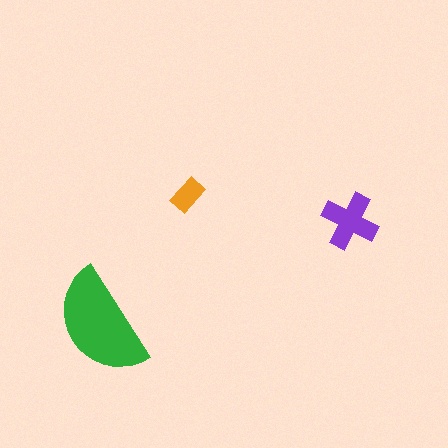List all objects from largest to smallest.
The green semicircle, the purple cross, the orange rectangle.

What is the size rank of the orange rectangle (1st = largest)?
3rd.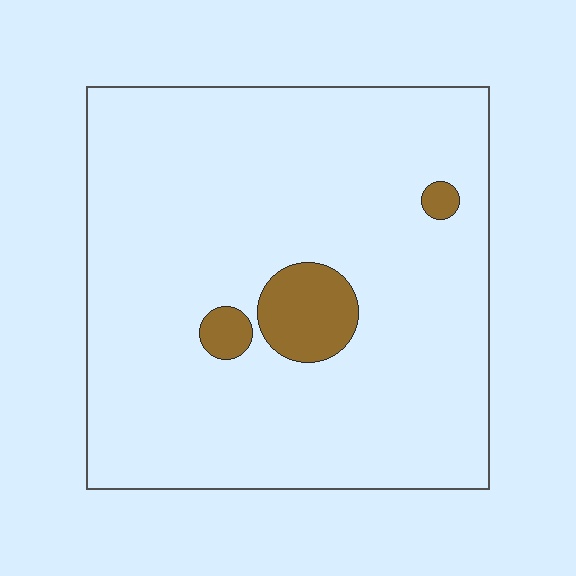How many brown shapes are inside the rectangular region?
3.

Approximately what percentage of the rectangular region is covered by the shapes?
Approximately 5%.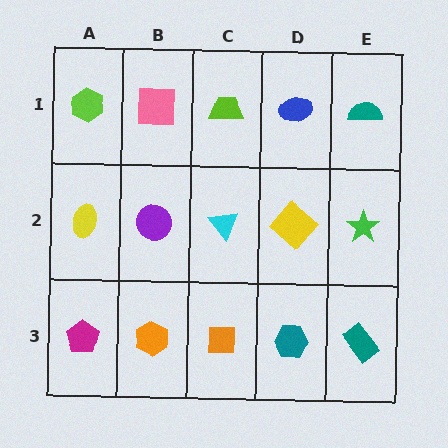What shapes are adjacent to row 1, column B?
A purple circle (row 2, column B), a lime hexagon (row 1, column A), a lime trapezoid (row 1, column C).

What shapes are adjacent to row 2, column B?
A pink square (row 1, column B), an orange hexagon (row 3, column B), a yellow ellipse (row 2, column A), a cyan triangle (row 2, column C).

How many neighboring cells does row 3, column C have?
3.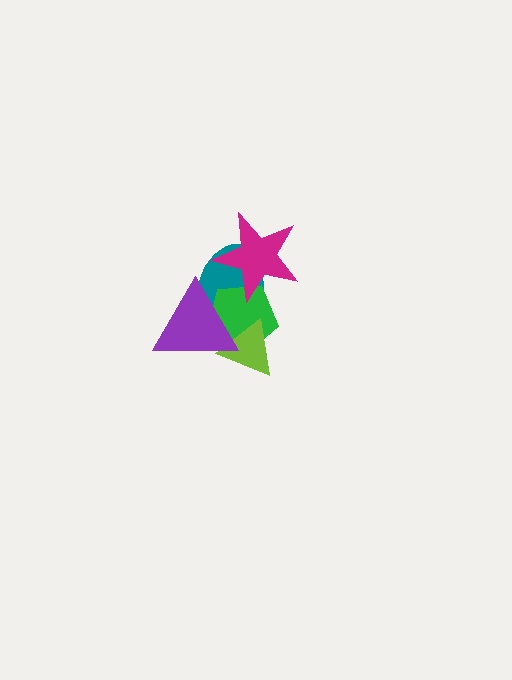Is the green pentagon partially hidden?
Yes, it is partially covered by another shape.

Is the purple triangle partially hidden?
No, no other shape covers it.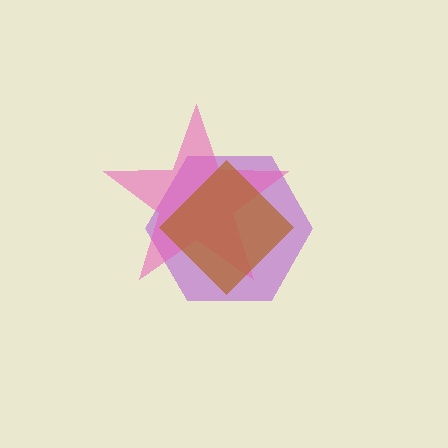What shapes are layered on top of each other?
The layered shapes are: a purple hexagon, a pink star, a brown diamond.